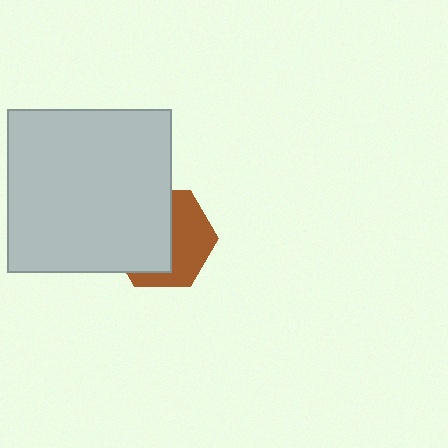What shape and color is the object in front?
The object in front is a light gray square.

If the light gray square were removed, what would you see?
You would see the complete brown hexagon.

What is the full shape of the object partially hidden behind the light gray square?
The partially hidden object is a brown hexagon.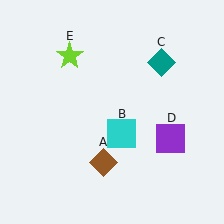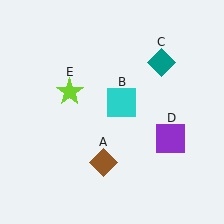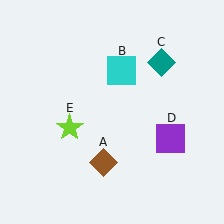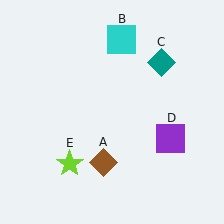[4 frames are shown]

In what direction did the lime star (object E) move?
The lime star (object E) moved down.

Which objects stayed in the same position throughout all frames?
Brown diamond (object A) and teal diamond (object C) and purple square (object D) remained stationary.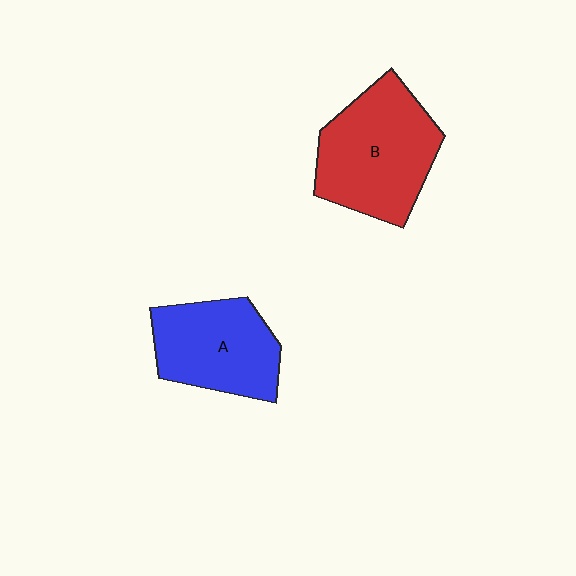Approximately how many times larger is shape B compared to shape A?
Approximately 1.3 times.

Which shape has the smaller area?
Shape A (blue).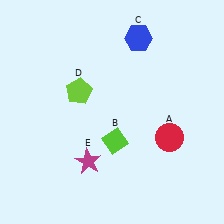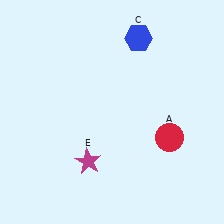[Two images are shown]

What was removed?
The lime pentagon (D), the lime diamond (B) were removed in Image 2.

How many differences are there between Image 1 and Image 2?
There are 2 differences between the two images.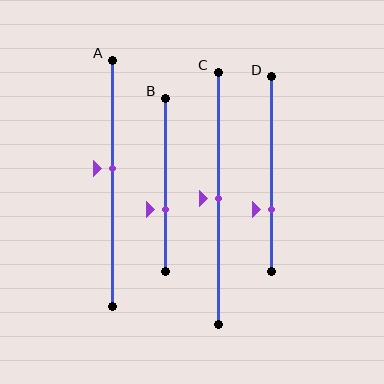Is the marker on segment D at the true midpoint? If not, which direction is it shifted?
No, the marker on segment D is shifted downward by about 18% of the segment length.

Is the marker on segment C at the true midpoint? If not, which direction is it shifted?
Yes, the marker on segment C is at the true midpoint.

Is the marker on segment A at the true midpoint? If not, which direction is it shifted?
No, the marker on segment A is shifted upward by about 6% of the segment length.